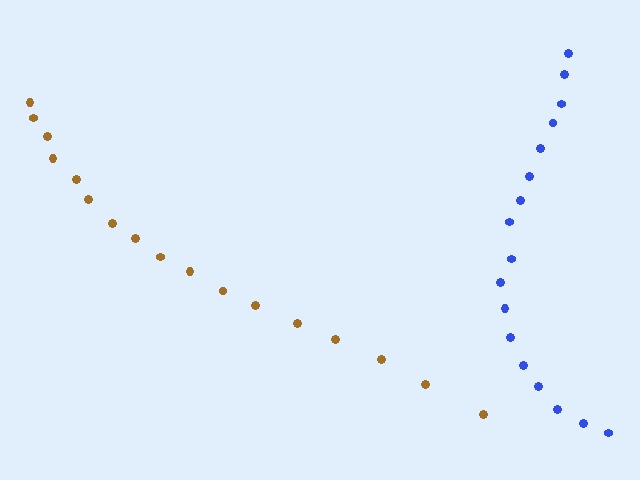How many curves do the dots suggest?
There are 2 distinct paths.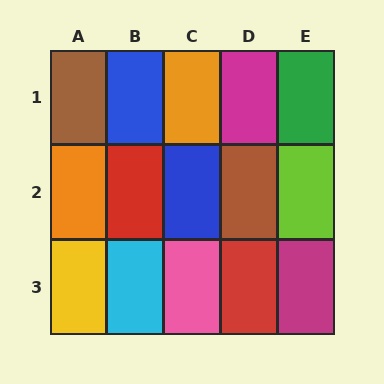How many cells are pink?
1 cell is pink.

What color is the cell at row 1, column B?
Blue.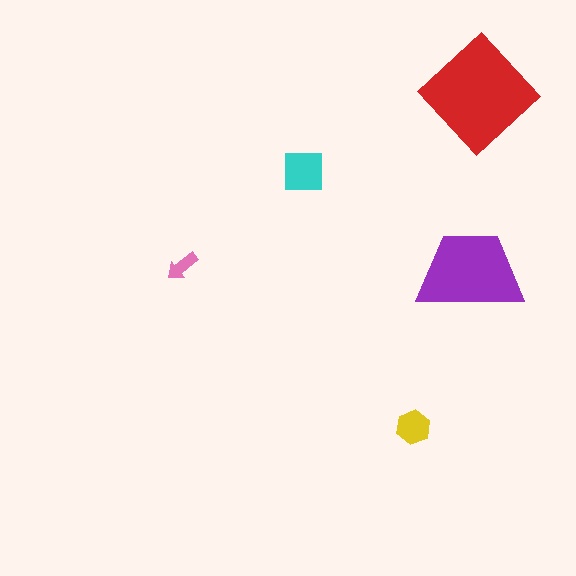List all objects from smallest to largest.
The pink arrow, the yellow hexagon, the cyan square, the purple trapezoid, the red diamond.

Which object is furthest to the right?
The red diamond is rightmost.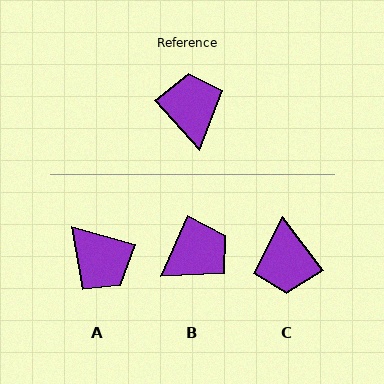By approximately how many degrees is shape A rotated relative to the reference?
Approximately 148 degrees clockwise.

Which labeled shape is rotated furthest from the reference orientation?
C, about 175 degrees away.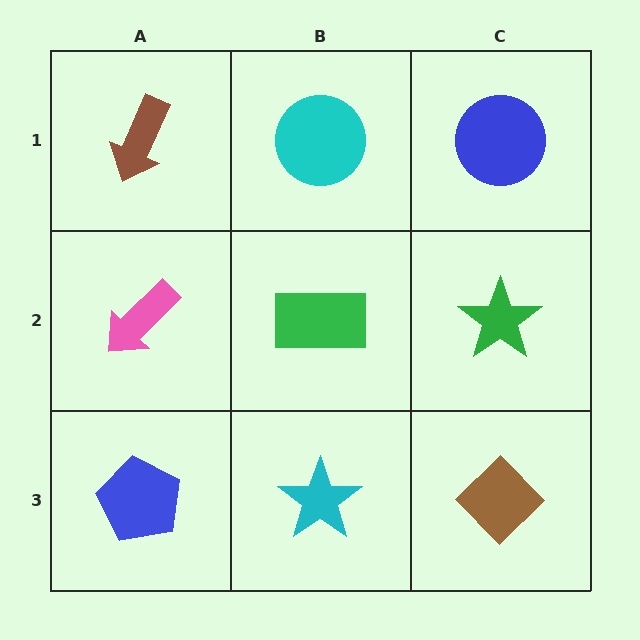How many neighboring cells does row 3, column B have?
3.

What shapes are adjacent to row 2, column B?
A cyan circle (row 1, column B), a cyan star (row 3, column B), a pink arrow (row 2, column A), a green star (row 2, column C).